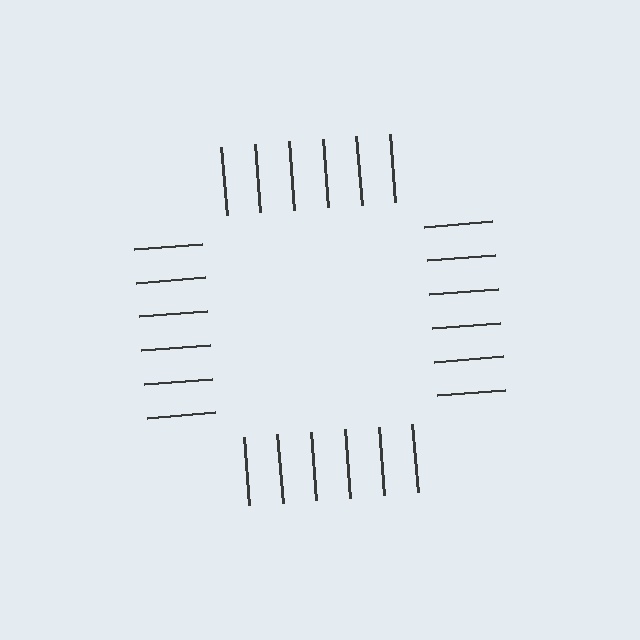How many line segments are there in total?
24 — 6 along each of the 4 edges.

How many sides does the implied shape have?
4 sides — the line-ends trace a square.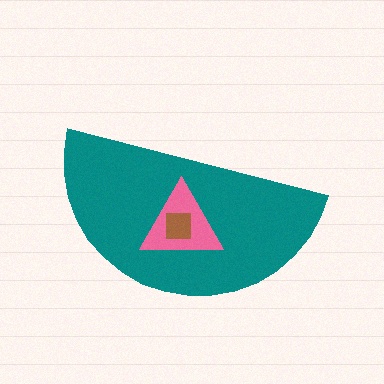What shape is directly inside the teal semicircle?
The pink triangle.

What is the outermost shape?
The teal semicircle.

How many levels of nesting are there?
3.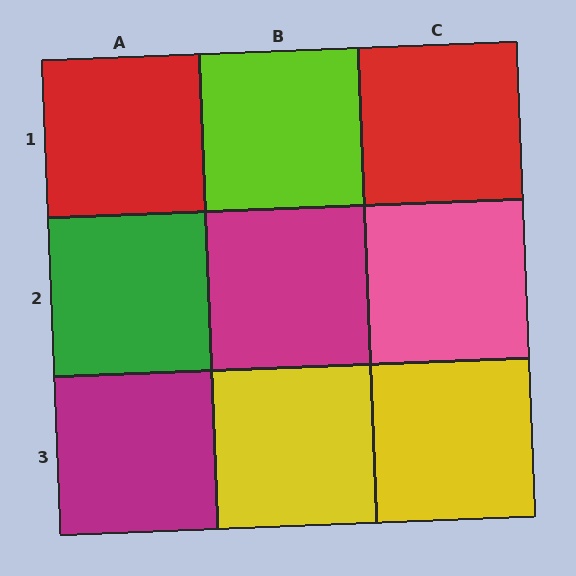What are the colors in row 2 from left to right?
Green, magenta, pink.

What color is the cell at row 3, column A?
Magenta.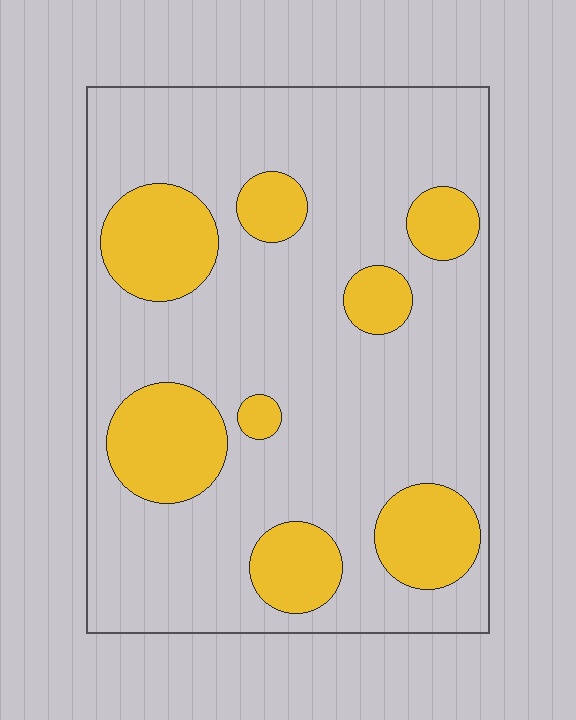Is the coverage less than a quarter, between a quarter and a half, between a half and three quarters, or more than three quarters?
Less than a quarter.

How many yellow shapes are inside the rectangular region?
8.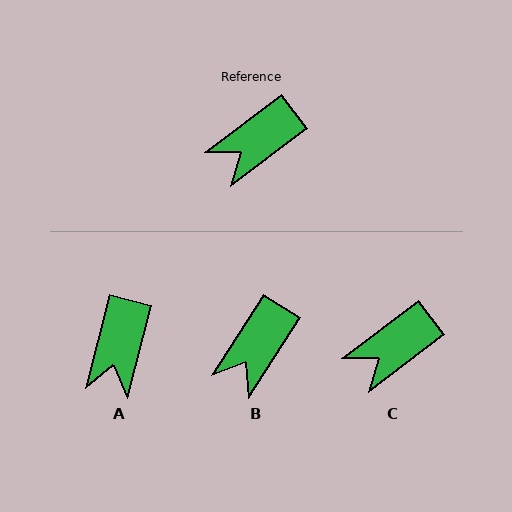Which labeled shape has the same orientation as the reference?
C.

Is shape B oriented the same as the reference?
No, it is off by about 20 degrees.